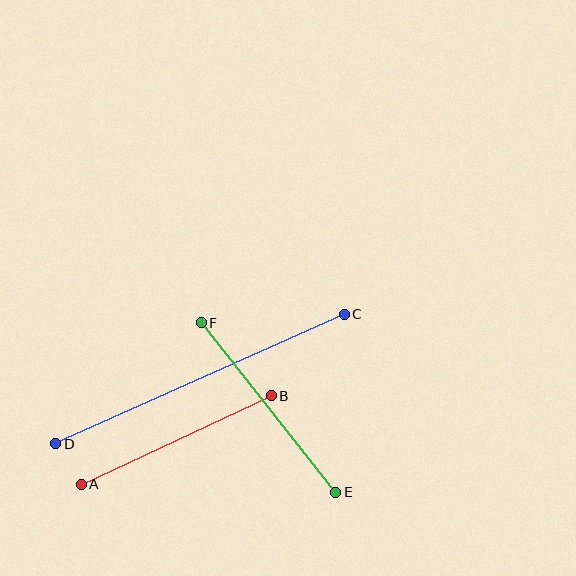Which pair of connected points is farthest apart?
Points C and D are farthest apart.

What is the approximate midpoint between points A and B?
The midpoint is at approximately (176, 440) pixels.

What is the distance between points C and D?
The distance is approximately 316 pixels.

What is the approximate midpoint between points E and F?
The midpoint is at approximately (268, 407) pixels.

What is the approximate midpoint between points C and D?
The midpoint is at approximately (200, 379) pixels.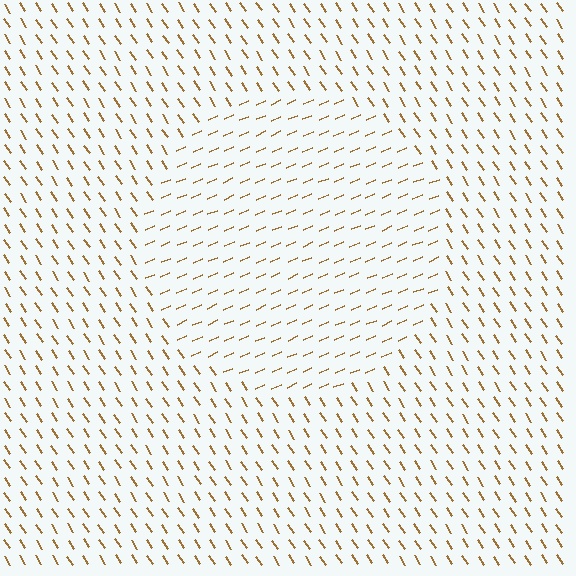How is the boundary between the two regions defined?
The boundary is defined purely by a change in line orientation (approximately 80 degrees difference). All lines are the same color and thickness.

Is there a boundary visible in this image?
Yes, there is a texture boundary formed by a change in line orientation.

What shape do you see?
I see a circle.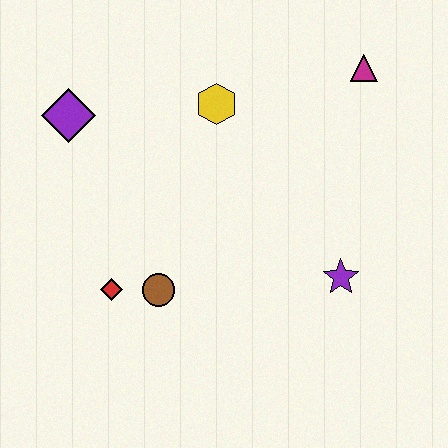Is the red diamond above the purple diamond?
No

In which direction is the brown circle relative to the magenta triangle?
The brown circle is below the magenta triangle.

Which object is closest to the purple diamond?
The yellow hexagon is closest to the purple diamond.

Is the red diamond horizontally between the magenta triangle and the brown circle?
No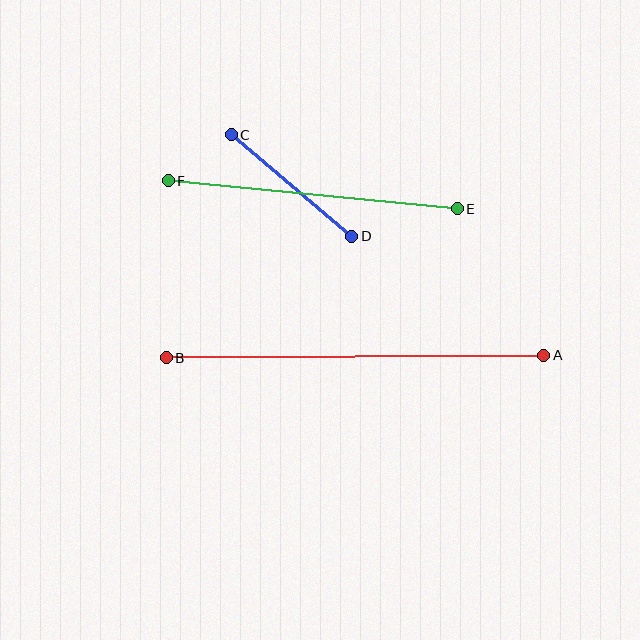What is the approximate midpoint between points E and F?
The midpoint is at approximately (313, 195) pixels.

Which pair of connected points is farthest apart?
Points A and B are farthest apart.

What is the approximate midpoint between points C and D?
The midpoint is at approximately (292, 186) pixels.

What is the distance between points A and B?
The distance is approximately 378 pixels.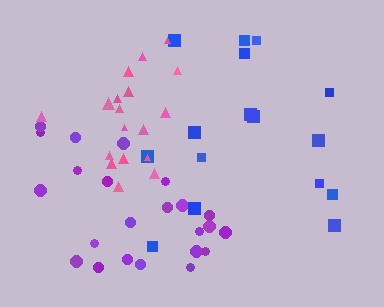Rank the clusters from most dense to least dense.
pink, purple, blue.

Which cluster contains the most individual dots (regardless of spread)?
Purple (23).